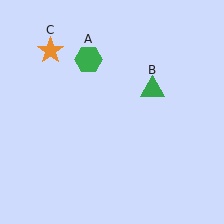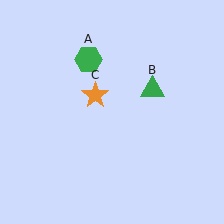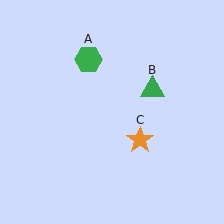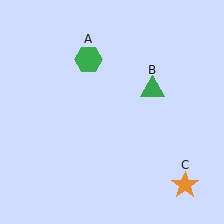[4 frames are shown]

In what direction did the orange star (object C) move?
The orange star (object C) moved down and to the right.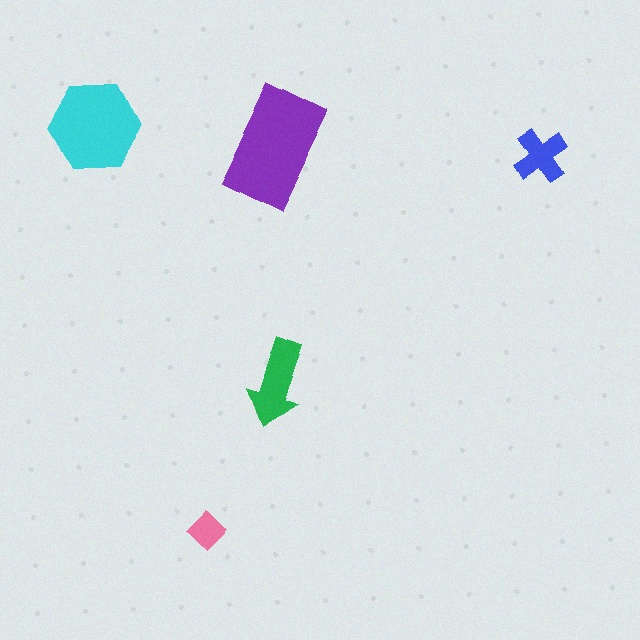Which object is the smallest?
The pink diamond.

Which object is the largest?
The purple rectangle.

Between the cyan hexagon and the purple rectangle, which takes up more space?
The purple rectangle.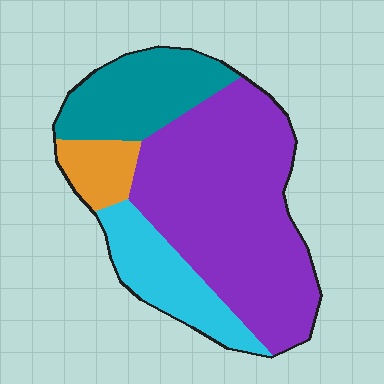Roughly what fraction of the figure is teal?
Teal covers roughly 20% of the figure.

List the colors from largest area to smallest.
From largest to smallest: purple, teal, cyan, orange.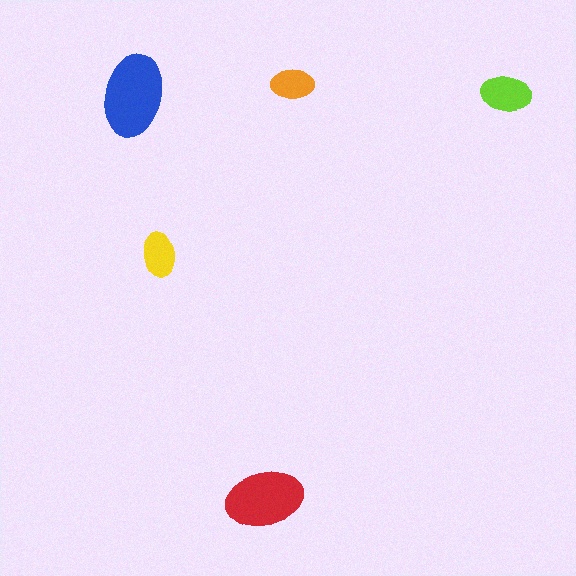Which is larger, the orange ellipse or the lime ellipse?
The lime one.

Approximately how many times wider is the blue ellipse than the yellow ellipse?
About 2 times wider.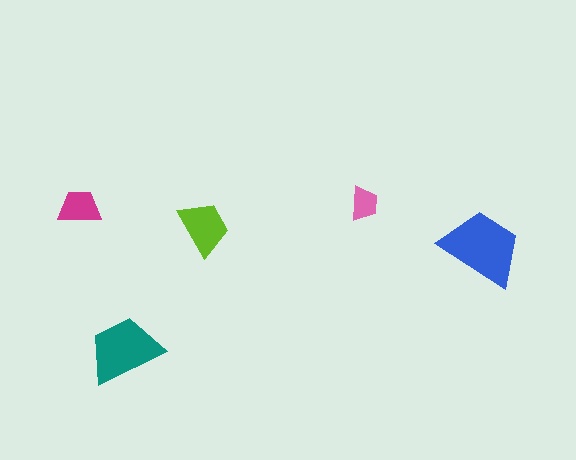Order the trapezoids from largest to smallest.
the blue one, the teal one, the lime one, the magenta one, the pink one.